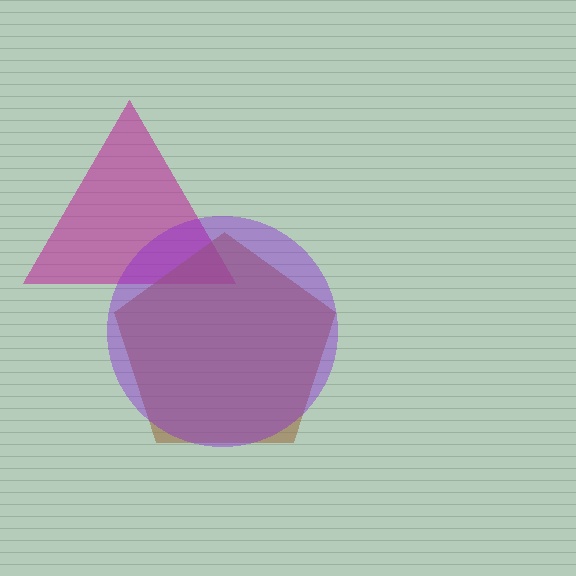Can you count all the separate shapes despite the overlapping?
Yes, there are 3 separate shapes.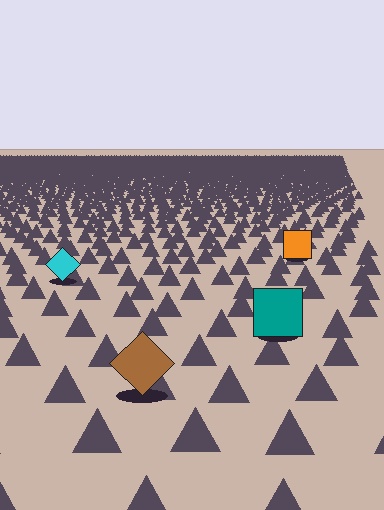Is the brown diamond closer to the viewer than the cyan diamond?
Yes. The brown diamond is closer — you can tell from the texture gradient: the ground texture is coarser near it.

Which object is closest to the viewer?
The brown diamond is closest. The texture marks near it are larger and more spread out.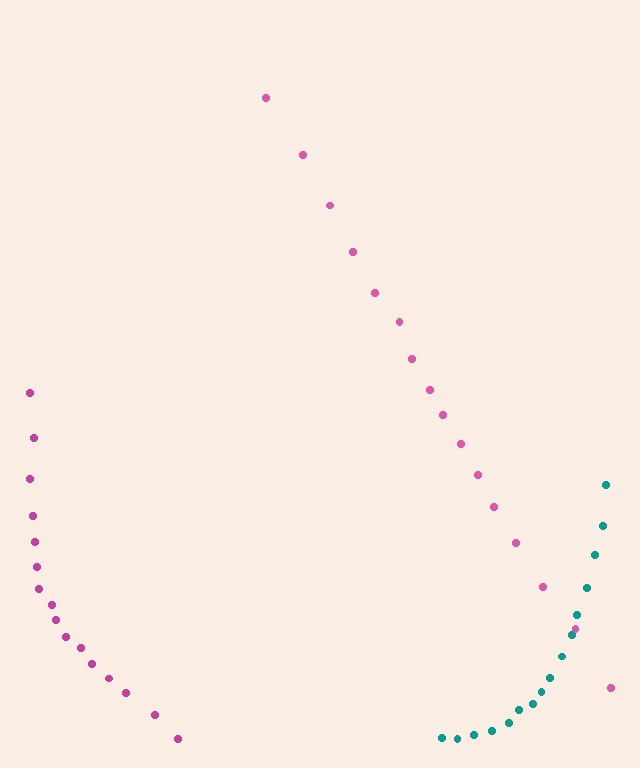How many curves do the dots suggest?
There are 3 distinct paths.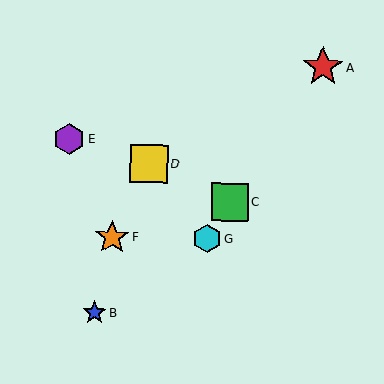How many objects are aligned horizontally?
2 objects (F, G) are aligned horizontally.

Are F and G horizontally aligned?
Yes, both are at y≈237.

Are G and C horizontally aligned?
No, G is at y≈239 and C is at y≈202.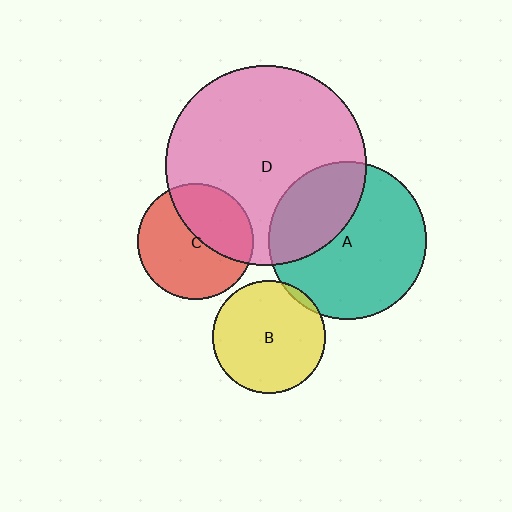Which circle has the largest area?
Circle D (pink).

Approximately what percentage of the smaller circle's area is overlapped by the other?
Approximately 35%.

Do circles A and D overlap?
Yes.